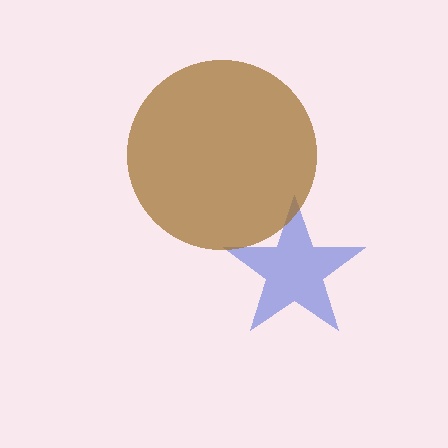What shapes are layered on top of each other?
The layered shapes are: a blue star, a brown circle.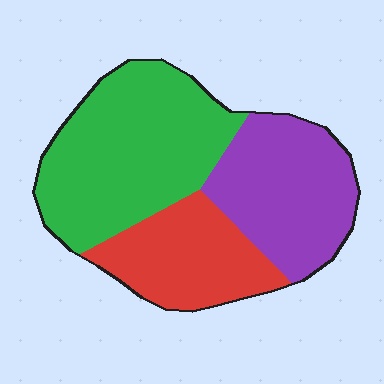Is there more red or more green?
Green.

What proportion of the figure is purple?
Purple takes up about one third (1/3) of the figure.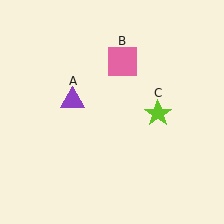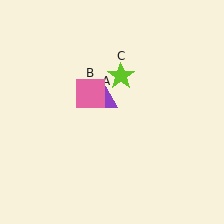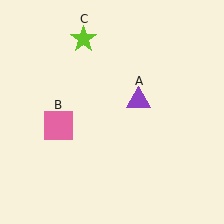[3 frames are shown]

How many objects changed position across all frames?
3 objects changed position: purple triangle (object A), pink square (object B), lime star (object C).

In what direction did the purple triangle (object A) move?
The purple triangle (object A) moved right.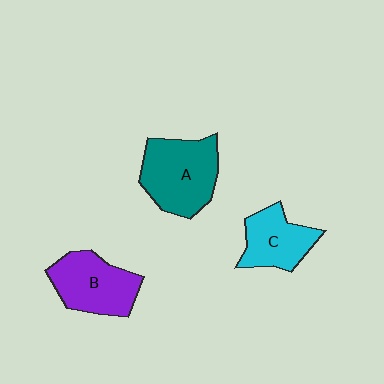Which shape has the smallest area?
Shape C (cyan).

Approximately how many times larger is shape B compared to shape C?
Approximately 1.2 times.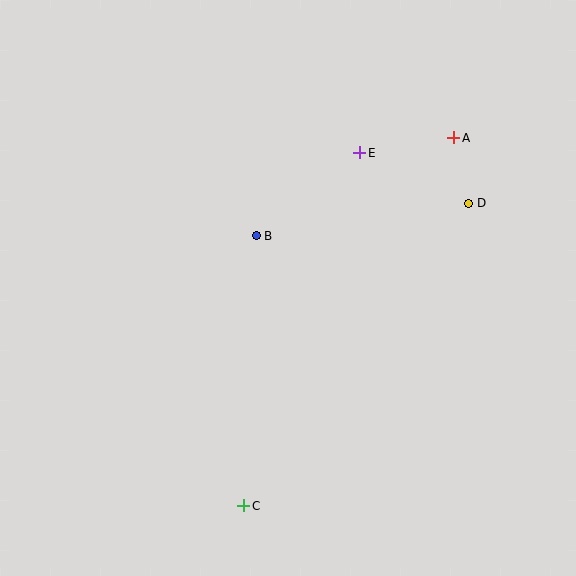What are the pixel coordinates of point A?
Point A is at (454, 138).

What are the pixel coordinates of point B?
Point B is at (256, 236).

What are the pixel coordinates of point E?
Point E is at (360, 153).